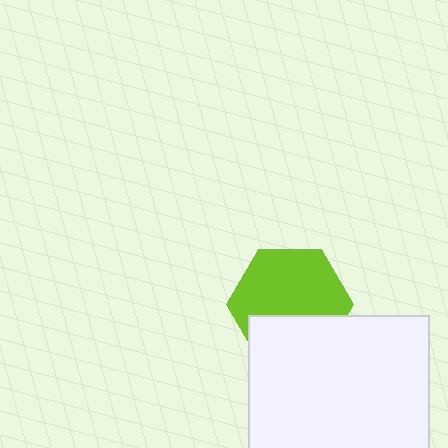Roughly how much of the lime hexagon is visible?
About half of it is visible (roughly 65%).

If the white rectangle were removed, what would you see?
You would see the complete lime hexagon.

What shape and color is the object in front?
The object in front is a white rectangle.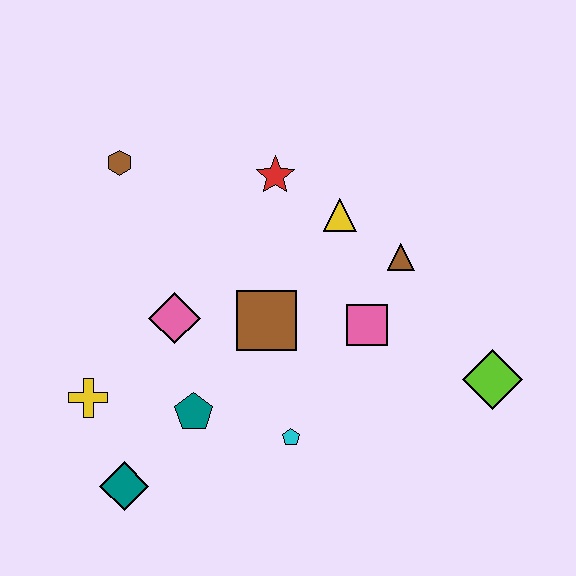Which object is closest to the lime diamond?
The pink square is closest to the lime diamond.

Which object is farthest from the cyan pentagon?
The brown hexagon is farthest from the cyan pentagon.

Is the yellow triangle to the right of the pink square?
No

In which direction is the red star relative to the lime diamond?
The red star is to the left of the lime diamond.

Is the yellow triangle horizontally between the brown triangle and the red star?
Yes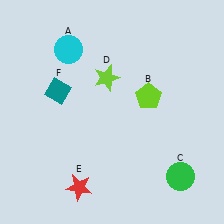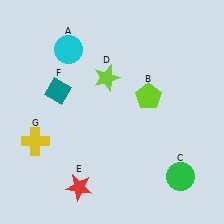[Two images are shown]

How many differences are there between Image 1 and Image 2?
There is 1 difference between the two images.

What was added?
A yellow cross (G) was added in Image 2.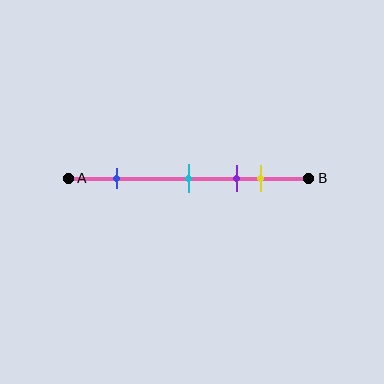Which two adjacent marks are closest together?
The purple and yellow marks are the closest adjacent pair.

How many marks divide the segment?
There are 4 marks dividing the segment.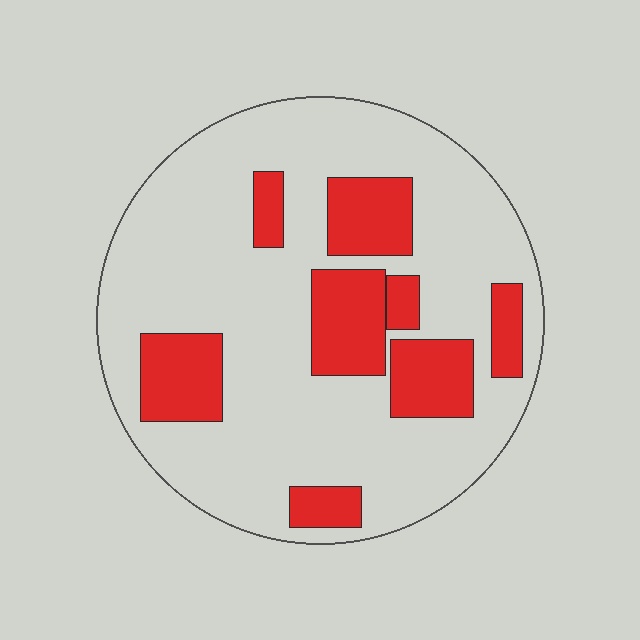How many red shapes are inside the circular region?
8.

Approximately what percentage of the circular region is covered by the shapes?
Approximately 25%.